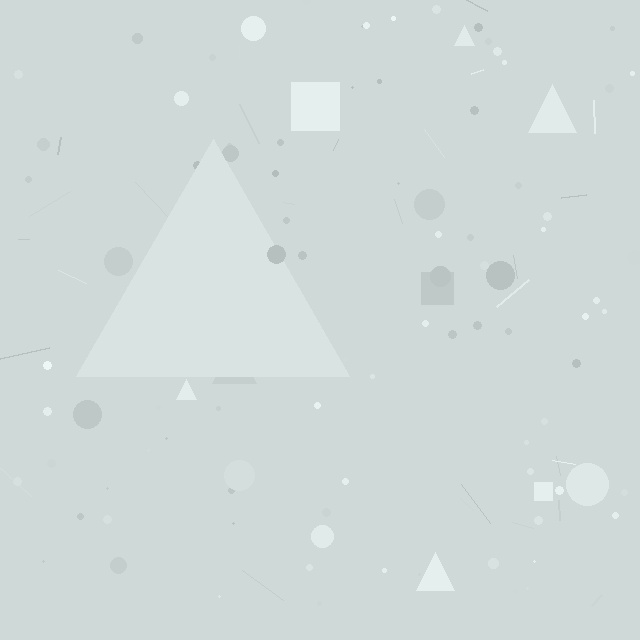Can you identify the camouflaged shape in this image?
The camouflaged shape is a triangle.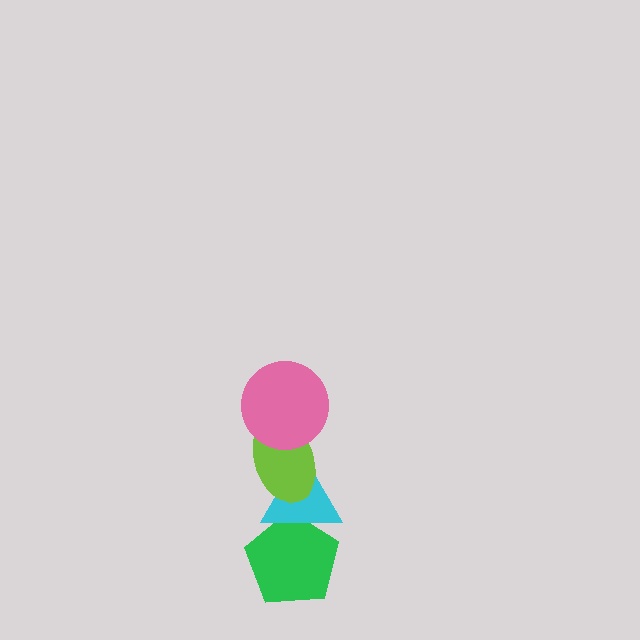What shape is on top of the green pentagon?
The cyan triangle is on top of the green pentagon.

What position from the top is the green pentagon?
The green pentagon is 4th from the top.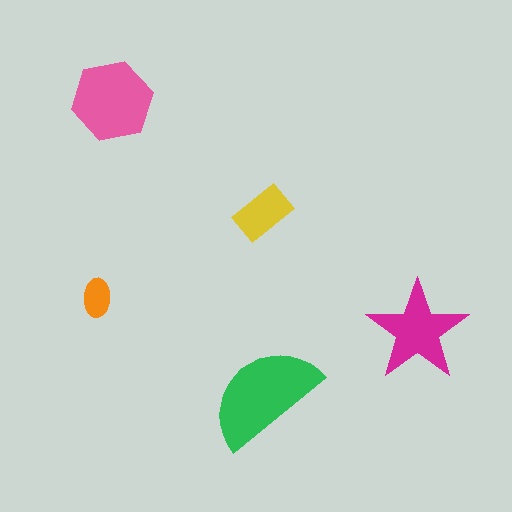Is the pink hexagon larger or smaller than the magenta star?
Larger.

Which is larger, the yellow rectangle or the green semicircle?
The green semicircle.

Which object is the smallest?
The orange ellipse.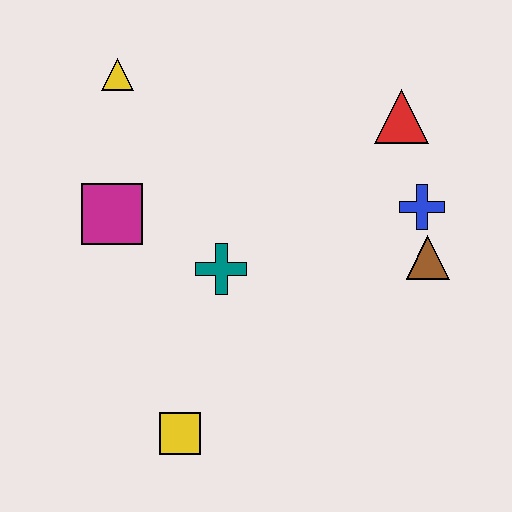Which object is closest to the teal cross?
The magenta square is closest to the teal cross.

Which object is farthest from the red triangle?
The yellow square is farthest from the red triangle.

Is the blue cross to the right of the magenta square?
Yes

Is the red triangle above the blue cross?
Yes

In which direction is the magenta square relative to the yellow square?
The magenta square is above the yellow square.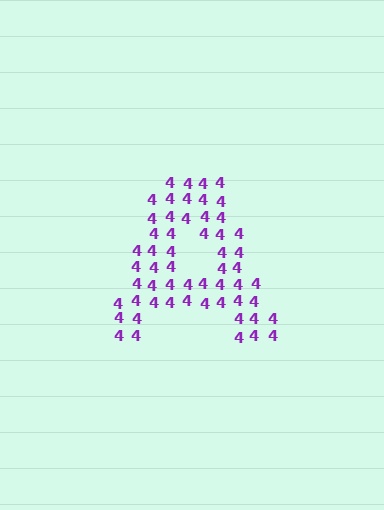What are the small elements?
The small elements are digit 4's.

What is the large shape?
The large shape is the letter A.